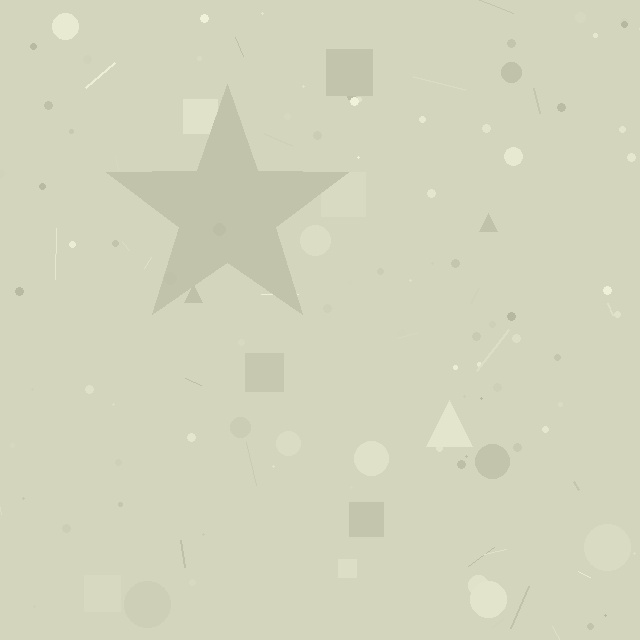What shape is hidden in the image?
A star is hidden in the image.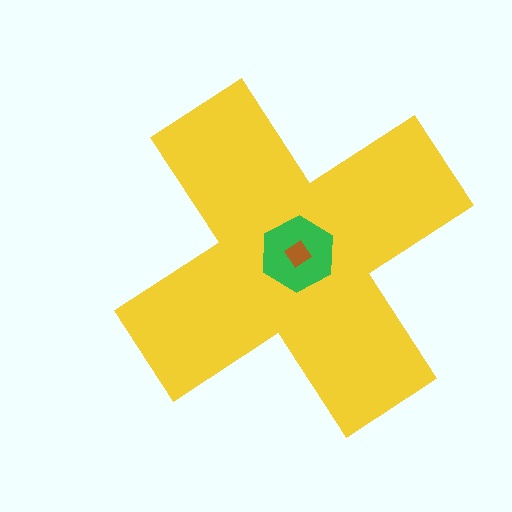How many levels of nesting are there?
3.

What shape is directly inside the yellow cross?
The green hexagon.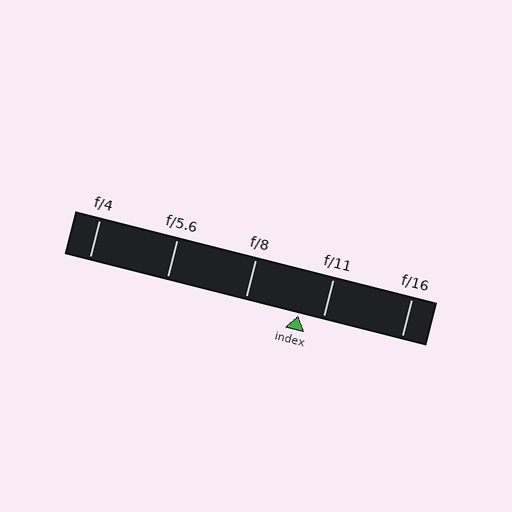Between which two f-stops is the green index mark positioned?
The index mark is between f/8 and f/11.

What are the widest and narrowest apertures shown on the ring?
The widest aperture shown is f/4 and the narrowest is f/16.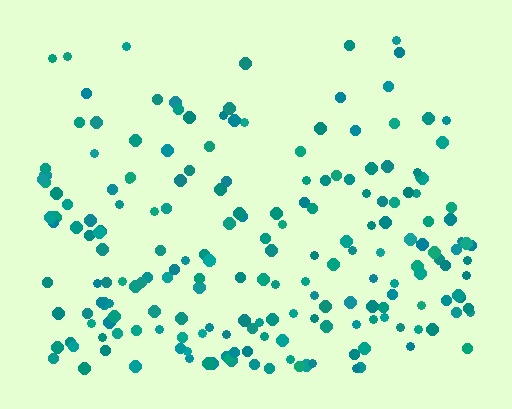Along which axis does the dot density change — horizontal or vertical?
Vertical.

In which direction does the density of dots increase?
From top to bottom, with the bottom side densest.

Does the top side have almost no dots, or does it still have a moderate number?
Still a moderate number, just noticeably fewer than the bottom.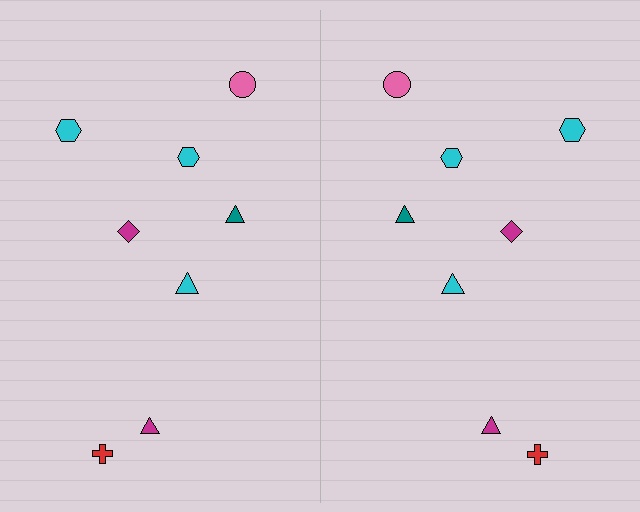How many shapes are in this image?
There are 16 shapes in this image.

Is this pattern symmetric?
Yes, this pattern has bilateral (reflection) symmetry.